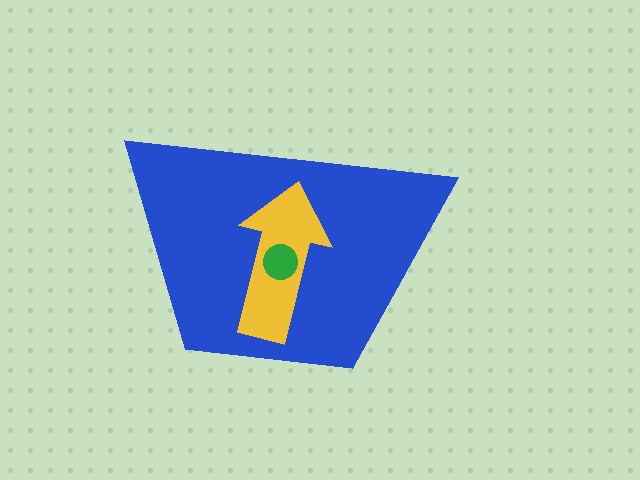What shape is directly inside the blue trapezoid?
The yellow arrow.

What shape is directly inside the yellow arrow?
The green circle.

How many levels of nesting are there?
3.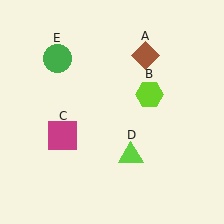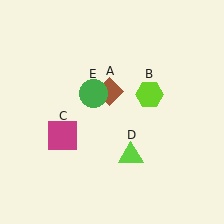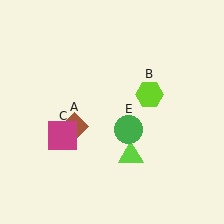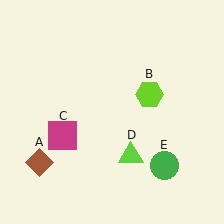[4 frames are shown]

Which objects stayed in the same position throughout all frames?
Lime hexagon (object B) and magenta square (object C) and lime triangle (object D) remained stationary.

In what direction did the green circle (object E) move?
The green circle (object E) moved down and to the right.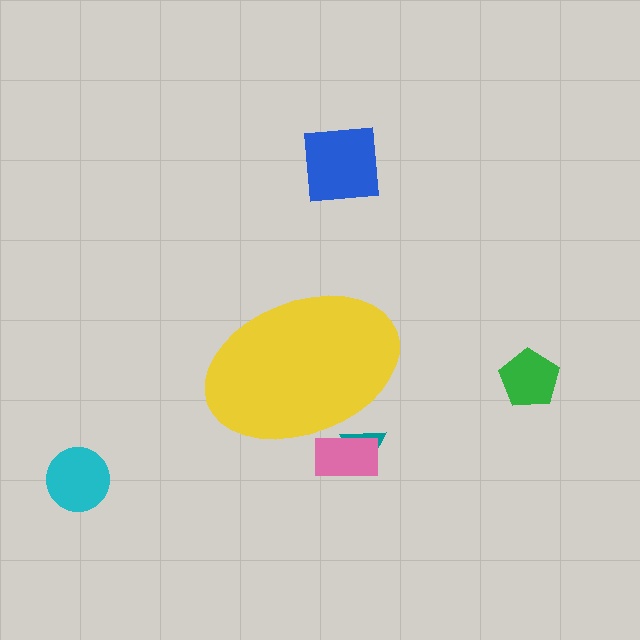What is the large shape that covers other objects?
A yellow ellipse.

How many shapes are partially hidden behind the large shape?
2 shapes are partially hidden.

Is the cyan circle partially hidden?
No, the cyan circle is fully visible.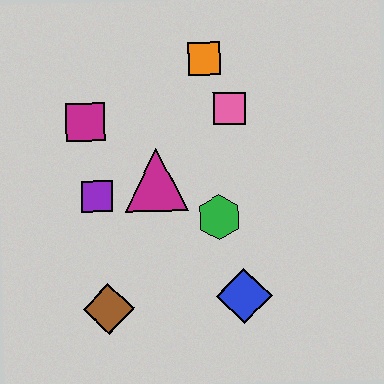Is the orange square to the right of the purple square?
Yes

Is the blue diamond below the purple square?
Yes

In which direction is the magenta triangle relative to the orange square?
The magenta triangle is below the orange square.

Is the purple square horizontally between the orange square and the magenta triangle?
No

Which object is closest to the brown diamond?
The purple square is closest to the brown diamond.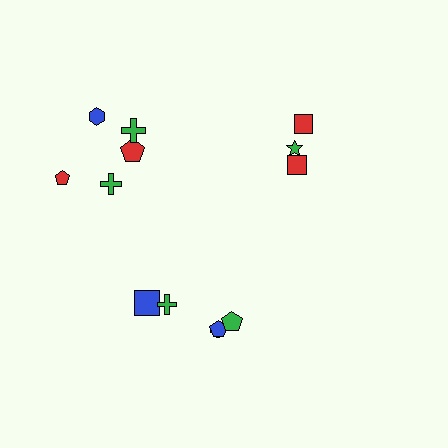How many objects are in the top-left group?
There are 5 objects.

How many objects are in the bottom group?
There are 5 objects.